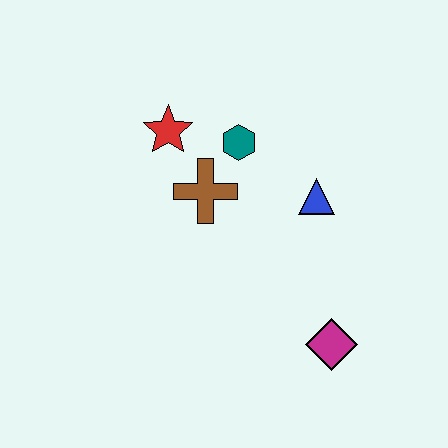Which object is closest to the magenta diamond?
The blue triangle is closest to the magenta diamond.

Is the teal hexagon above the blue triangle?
Yes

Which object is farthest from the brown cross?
The magenta diamond is farthest from the brown cross.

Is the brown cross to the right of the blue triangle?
No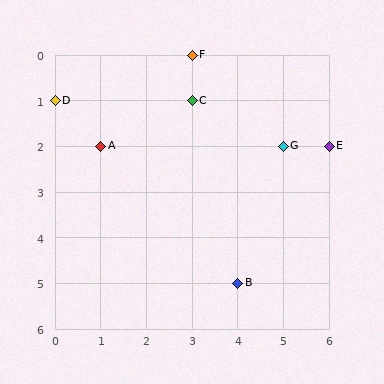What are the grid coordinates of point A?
Point A is at grid coordinates (1, 2).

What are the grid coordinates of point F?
Point F is at grid coordinates (3, 0).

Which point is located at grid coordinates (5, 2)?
Point G is at (5, 2).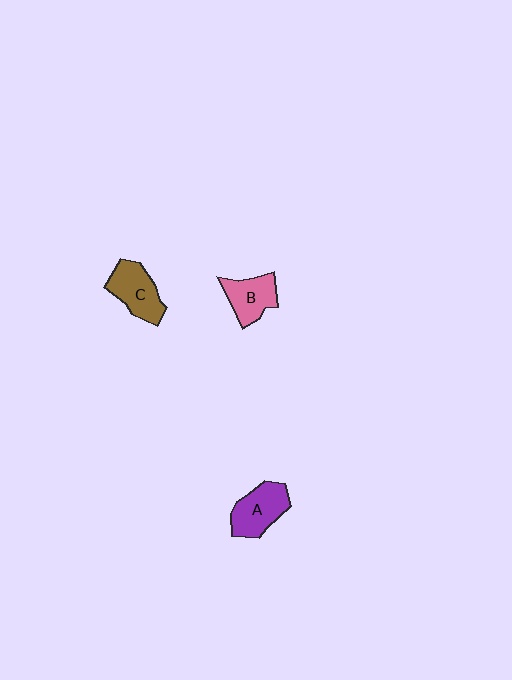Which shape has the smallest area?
Shape B (pink).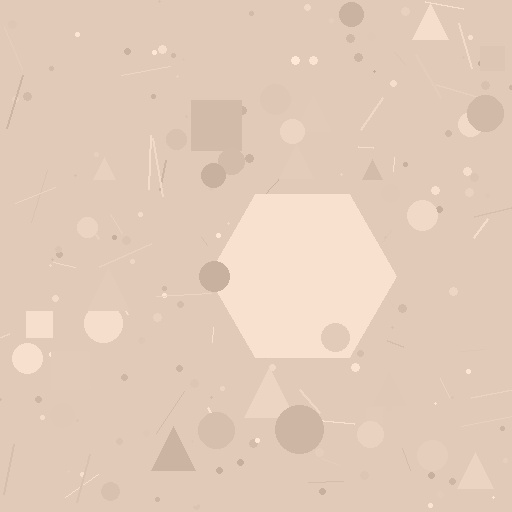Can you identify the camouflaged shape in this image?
The camouflaged shape is a hexagon.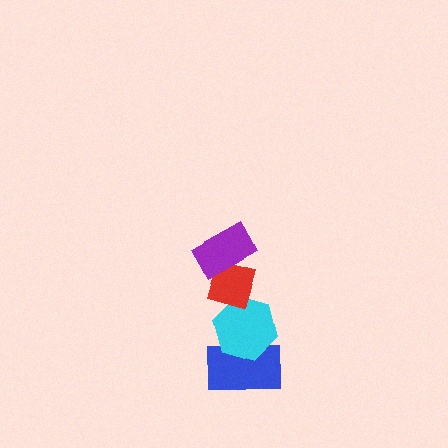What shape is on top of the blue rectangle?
The cyan hexagon is on top of the blue rectangle.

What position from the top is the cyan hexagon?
The cyan hexagon is 3rd from the top.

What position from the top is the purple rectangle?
The purple rectangle is 1st from the top.